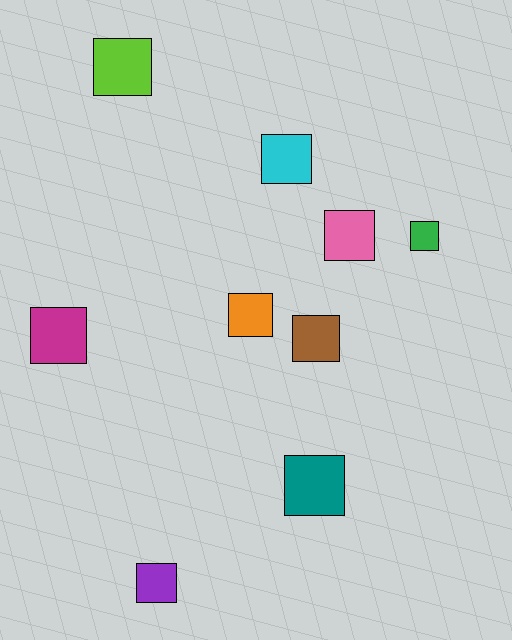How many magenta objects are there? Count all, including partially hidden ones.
There is 1 magenta object.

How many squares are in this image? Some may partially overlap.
There are 9 squares.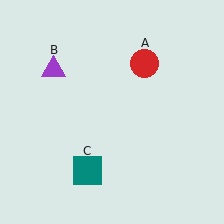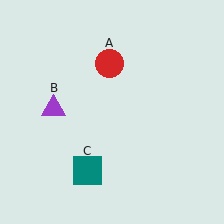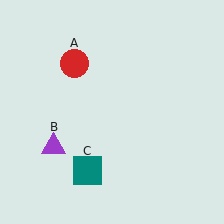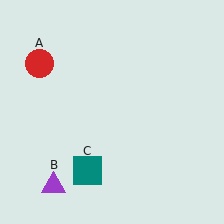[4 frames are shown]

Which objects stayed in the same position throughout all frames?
Teal square (object C) remained stationary.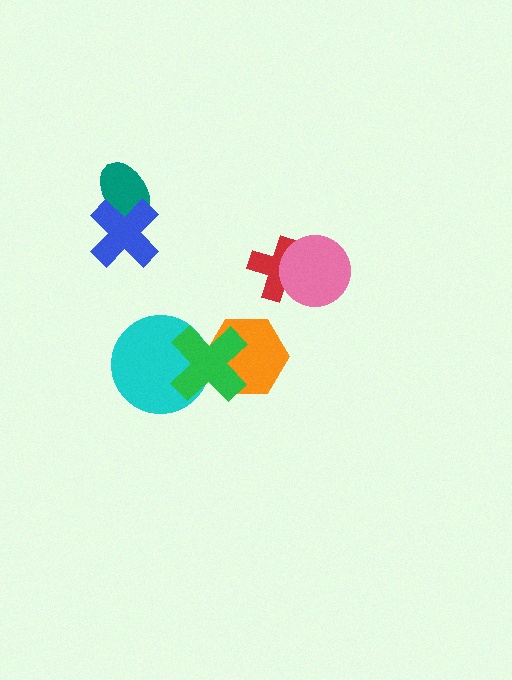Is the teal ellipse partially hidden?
Yes, it is partially covered by another shape.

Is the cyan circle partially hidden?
Yes, it is partially covered by another shape.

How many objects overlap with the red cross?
1 object overlaps with the red cross.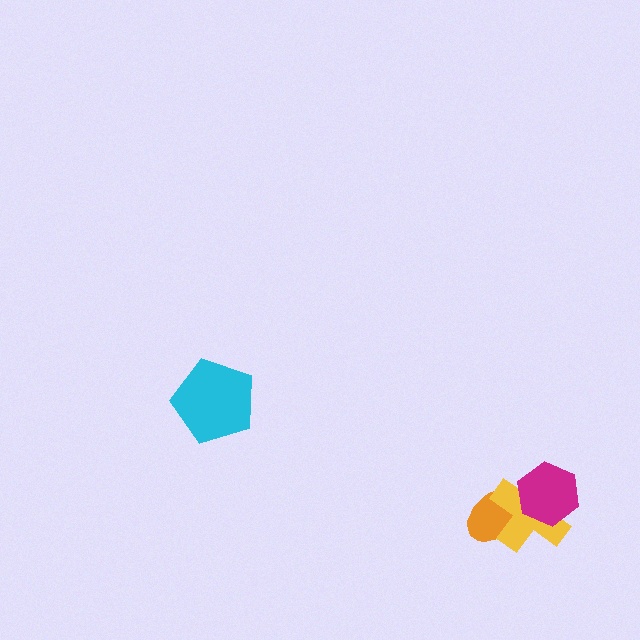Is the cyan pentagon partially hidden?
No, no other shape covers it.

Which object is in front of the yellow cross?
The magenta hexagon is in front of the yellow cross.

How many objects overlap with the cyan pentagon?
0 objects overlap with the cyan pentagon.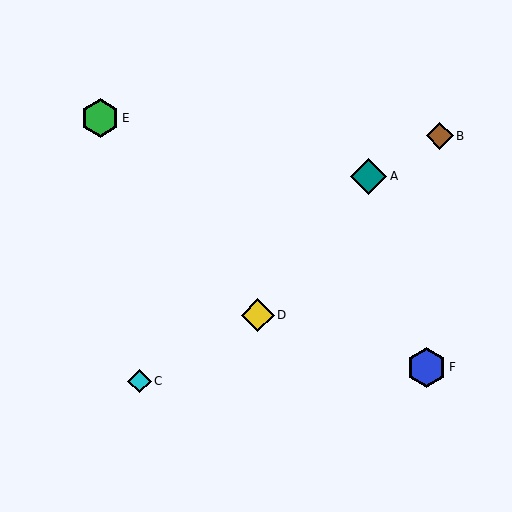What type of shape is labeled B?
Shape B is a brown diamond.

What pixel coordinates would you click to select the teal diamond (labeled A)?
Click at (369, 176) to select the teal diamond A.